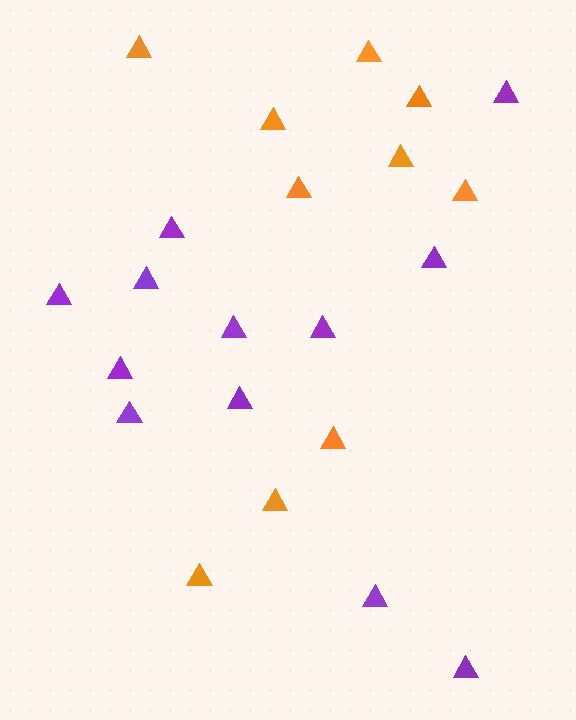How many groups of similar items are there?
There are 2 groups: one group of purple triangles (12) and one group of orange triangles (10).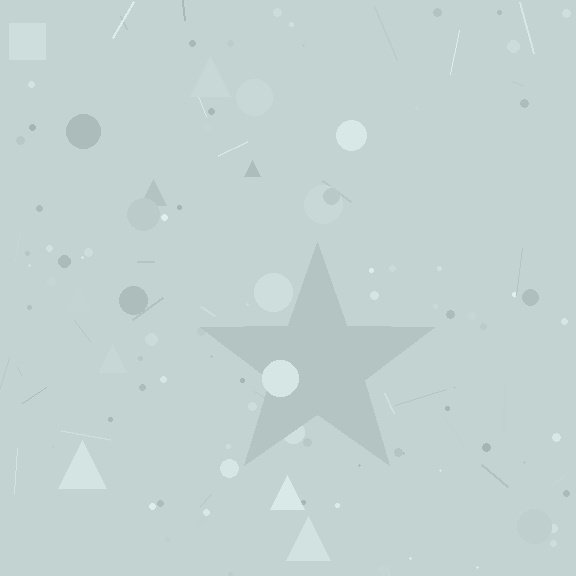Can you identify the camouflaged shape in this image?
The camouflaged shape is a star.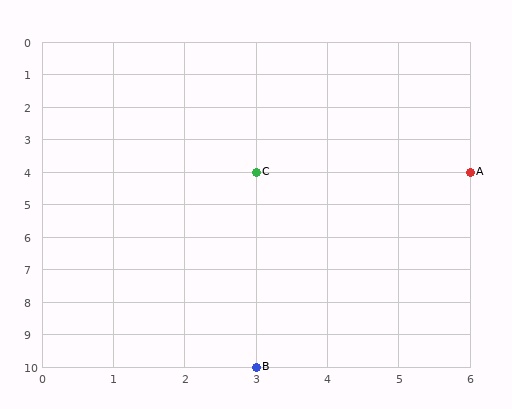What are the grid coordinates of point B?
Point B is at grid coordinates (3, 10).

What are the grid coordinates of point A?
Point A is at grid coordinates (6, 4).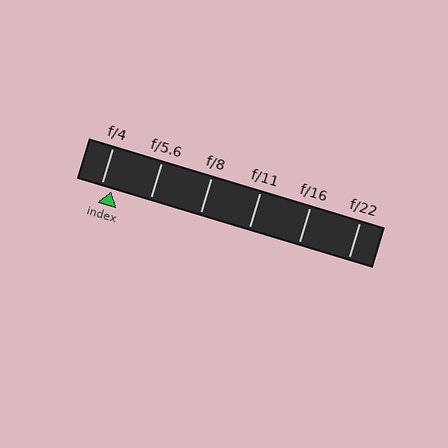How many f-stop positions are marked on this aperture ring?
There are 6 f-stop positions marked.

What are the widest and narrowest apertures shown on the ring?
The widest aperture shown is f/4 and the narrowest is f/22.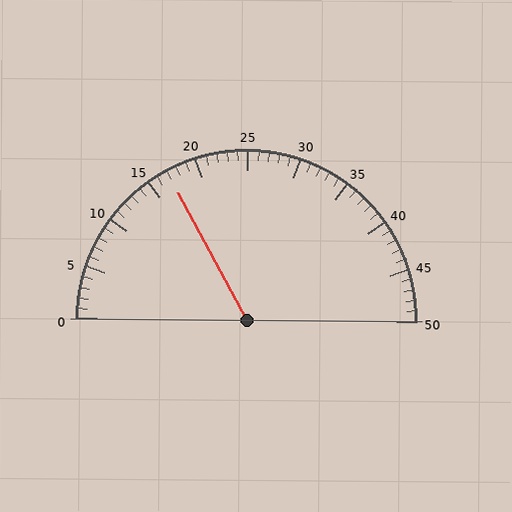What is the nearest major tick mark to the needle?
The nearest major tick mark is 15.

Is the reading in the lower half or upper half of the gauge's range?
The reading is in the lower half of the range (0 to 50).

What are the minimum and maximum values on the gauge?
The gauge ranges from 0 to 50.